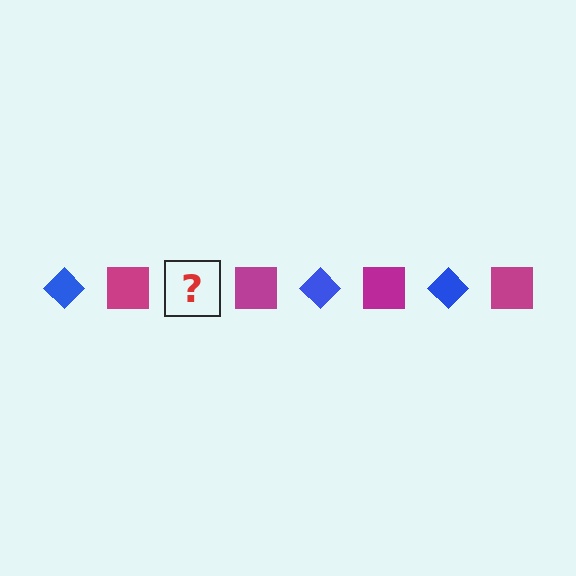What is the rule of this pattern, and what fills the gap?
The rule is that the pattern alternates between blue diamond and magenta square. The gap should be filled with a blue diamond.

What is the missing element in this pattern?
The missing element is a blue diamond.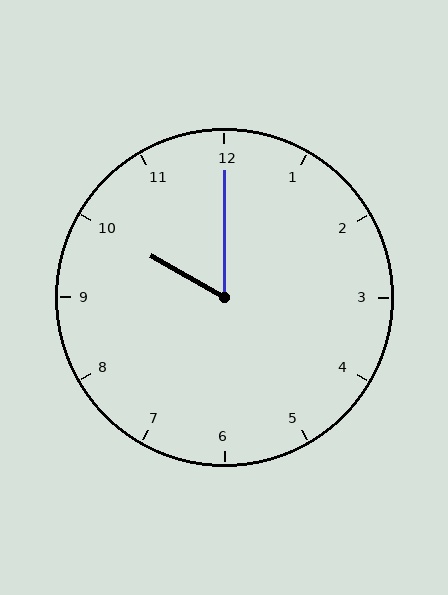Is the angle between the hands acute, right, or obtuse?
It is acute.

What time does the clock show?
10:00.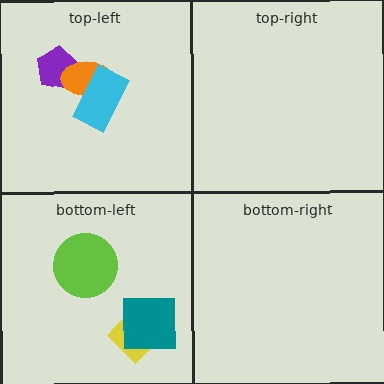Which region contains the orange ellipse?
The top-left region.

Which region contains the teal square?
The bottom-left region.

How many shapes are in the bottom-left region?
3.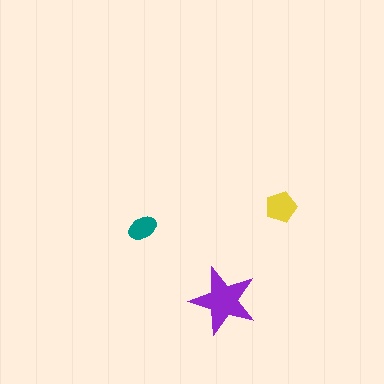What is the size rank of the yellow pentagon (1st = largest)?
2nd.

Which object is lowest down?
The purple star is bottommost.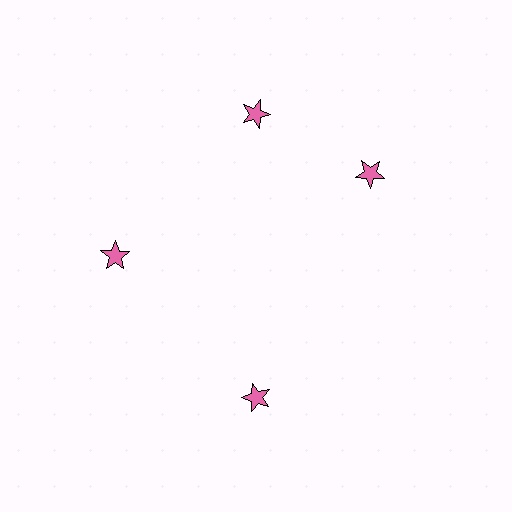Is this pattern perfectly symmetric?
No. The 4 pink stars are arranged in a ring, but one element near the 3 o'clock position is rotated out of alignment along the ring, breaking the 4-fold rotational symmetry.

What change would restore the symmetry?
The symmetry would be restored by rotating it back into even spacing with its neighbors so that all 4 stars sit at equal angles and equal distance from the center.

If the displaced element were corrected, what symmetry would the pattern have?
It would have 4-fold rotational symmetry — the pattern would map onto itself every 90 degrees.